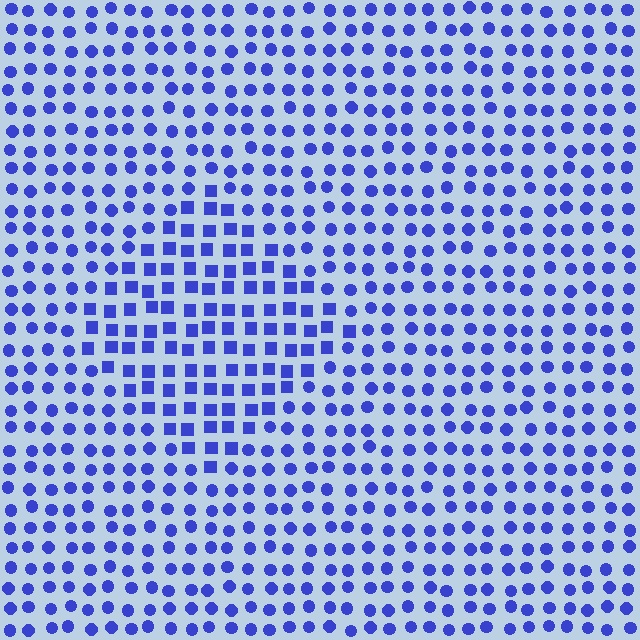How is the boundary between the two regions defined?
The boundary is defined by a change in element shape: squares inside vs. circles outside. All elements share the same color and spacing.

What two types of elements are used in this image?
The image uses squares inside the diamond region and circles outside it.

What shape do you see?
I see a diamond.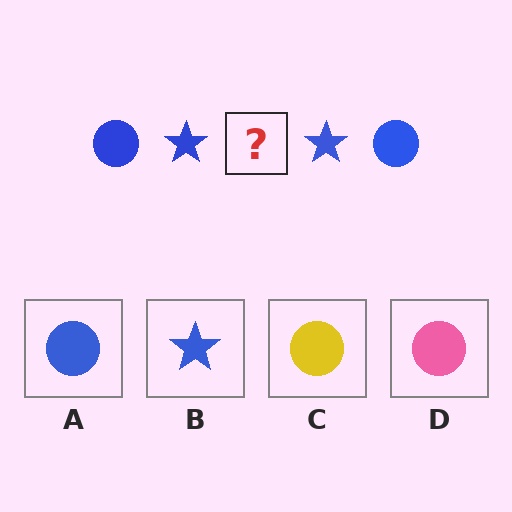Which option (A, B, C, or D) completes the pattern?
A.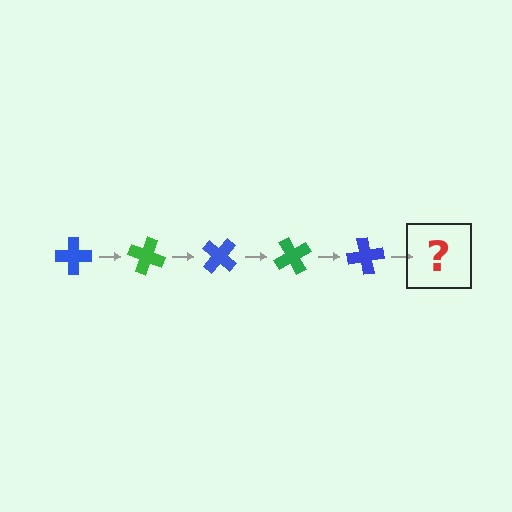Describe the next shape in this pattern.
It should be a green cross, rotated 100 degrees from the start.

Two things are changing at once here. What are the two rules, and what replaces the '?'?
The two rules are that it rotates 20 degrees each step and the color cycles through blue and green. The '?' should be a green cross, rotated 100 degrees from the start.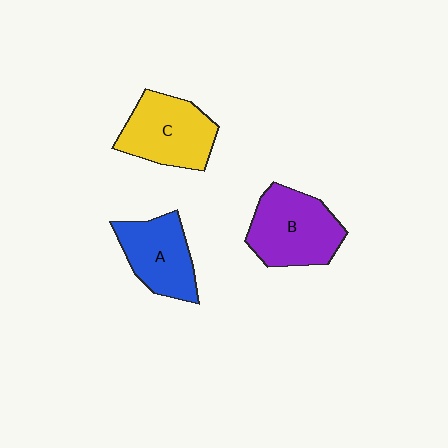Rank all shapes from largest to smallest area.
From largest to smallest: B (purple), C (yellow), A (blue).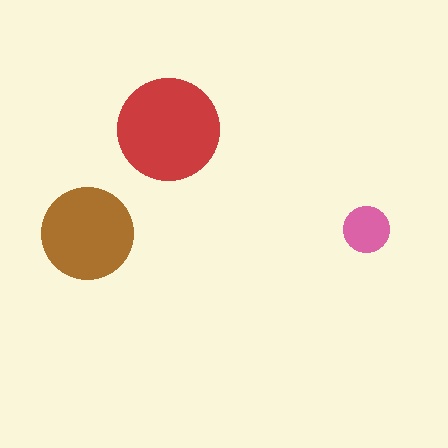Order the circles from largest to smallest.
the red one, the brown one, the pink one.